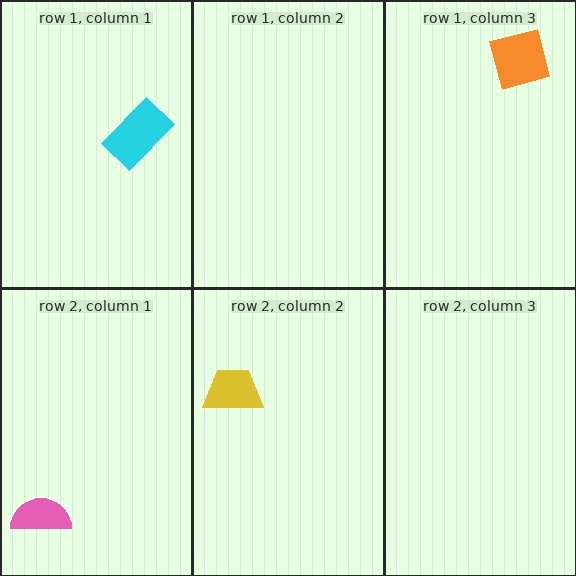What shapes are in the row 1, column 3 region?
The orange square.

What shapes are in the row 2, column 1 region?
The pink semicircle.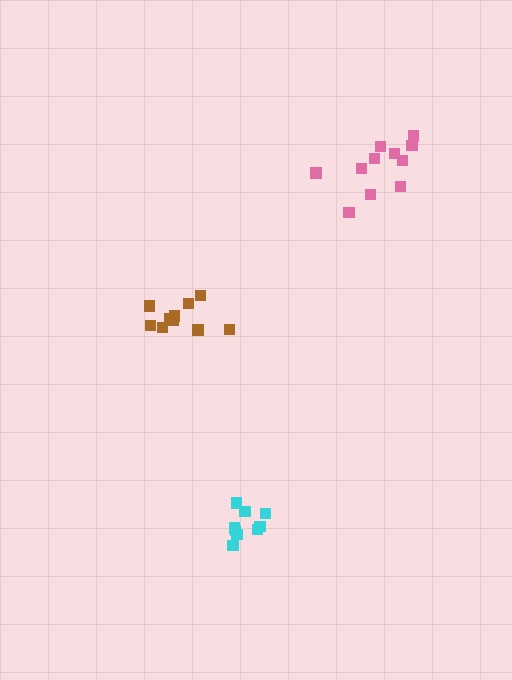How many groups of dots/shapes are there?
There are 3 groups.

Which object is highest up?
The pink cluster is topmost.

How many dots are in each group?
Group 1: 11 dots, Group 2: 10 dots, Group 3: 9 dots (30 total).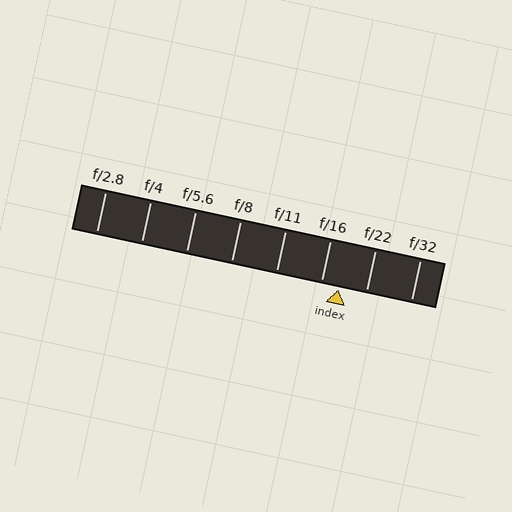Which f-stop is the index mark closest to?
The index mark is closest to f/16.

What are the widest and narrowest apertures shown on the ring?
The widest aperture shown is f/2.8 and the narrowest is f/32.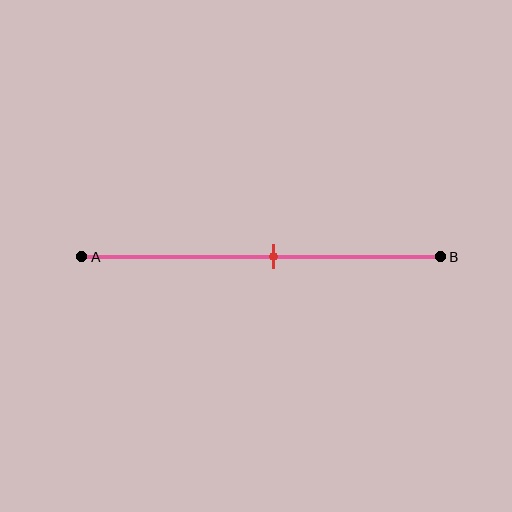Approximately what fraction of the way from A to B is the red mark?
The red mark is approximately 55% of the way from A to B.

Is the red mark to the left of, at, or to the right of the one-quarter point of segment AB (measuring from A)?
The red mark is to the right of the one-quarter point of segment AB.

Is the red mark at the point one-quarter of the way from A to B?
No, the mark is at about 55% from A, not at the 25% one-quarter point.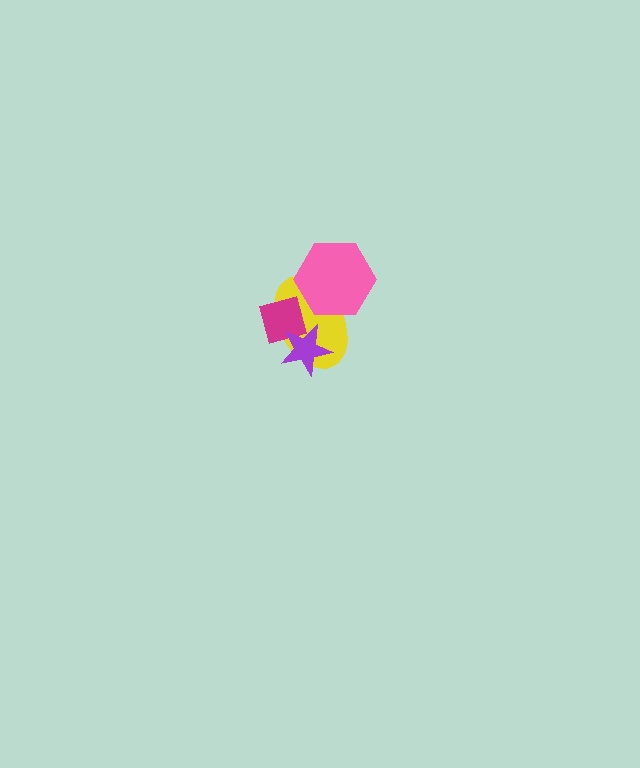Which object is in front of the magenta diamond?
The purple star is in front of the magenta diamond.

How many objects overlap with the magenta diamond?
2 objects overlap with the magenta diamond.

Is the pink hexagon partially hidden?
No, no other shape covers it.